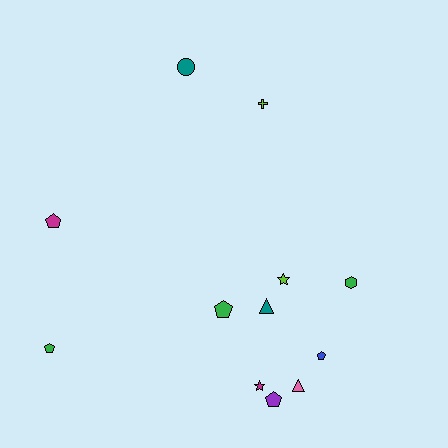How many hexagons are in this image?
There is 1 hexagon.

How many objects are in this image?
There are 12 objects.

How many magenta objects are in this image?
There are 2 magenta objects.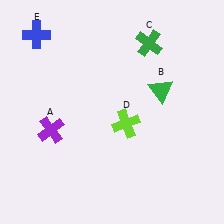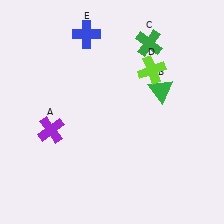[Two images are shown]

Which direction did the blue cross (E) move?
The blue cross (E) moved right.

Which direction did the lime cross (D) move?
The lime cross (D) moved up.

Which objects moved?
The objects that moved are: the lime cross (D), the blue cross (E).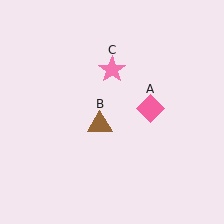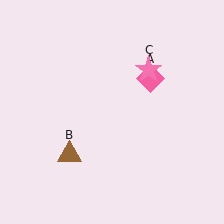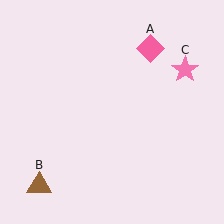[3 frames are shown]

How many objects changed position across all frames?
3 objects changed position: pink diamond (object A), brown triangle (object B), pink star (object C).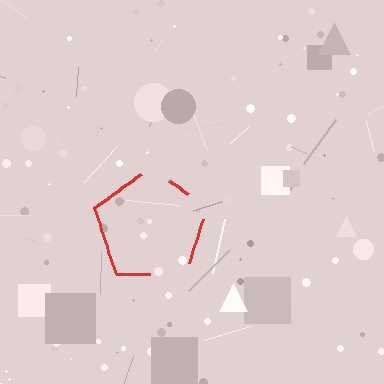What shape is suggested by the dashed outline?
The dashed outline suggests a pentagon.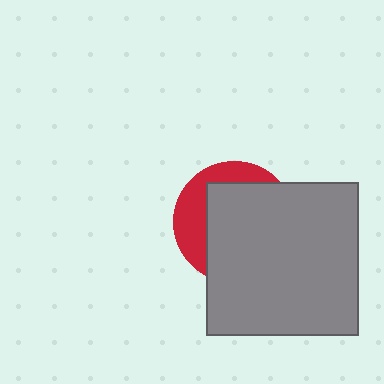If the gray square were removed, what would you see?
You would see the complete red circle.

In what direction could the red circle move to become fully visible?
The red circle could move toward the upper-left. That would shift it out from behind the gray square entirely.